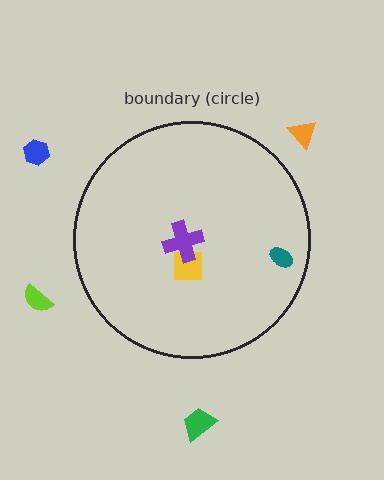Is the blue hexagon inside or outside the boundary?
Outside.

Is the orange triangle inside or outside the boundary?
Outside.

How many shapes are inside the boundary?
3 inside, 4 outside.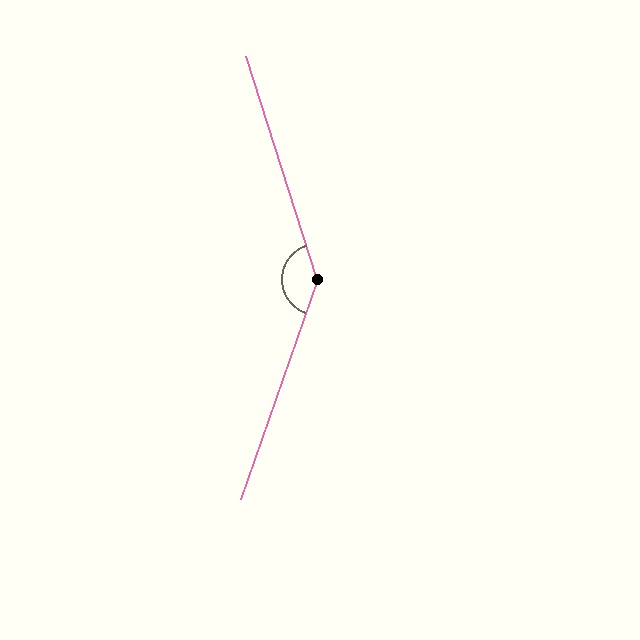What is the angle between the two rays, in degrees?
Approximately 143 degrees.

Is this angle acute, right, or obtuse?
It is obtuse.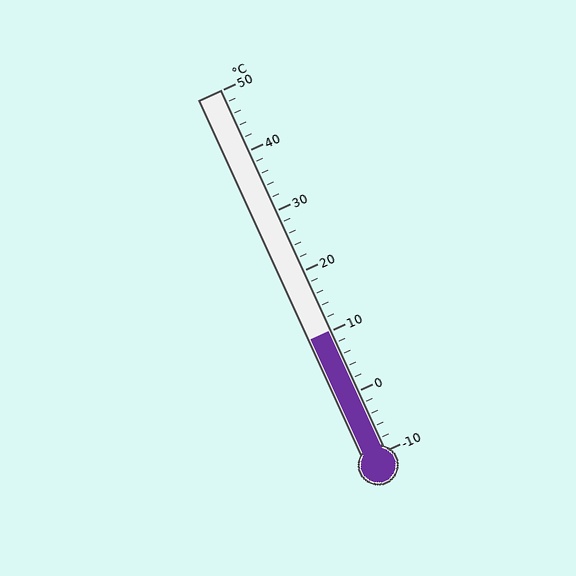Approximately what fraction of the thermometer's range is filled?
The thermometer is filled to approximately 35% of its range.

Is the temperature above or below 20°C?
The temperature is below 20°C.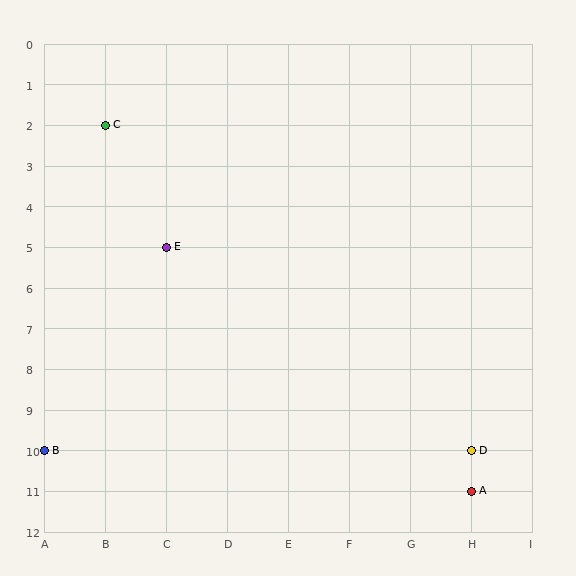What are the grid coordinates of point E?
Point E is at grid coordinates (C, 5).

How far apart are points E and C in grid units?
Points E and C are 1 column and 3 rows apart (about 3.2 grid units diagonally).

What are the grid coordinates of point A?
Point A is at grid coordinates (H, 11).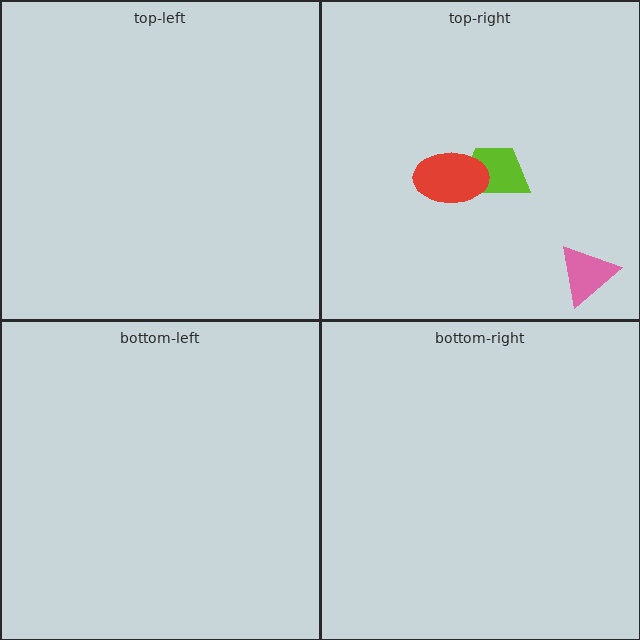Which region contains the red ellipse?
The top-right region.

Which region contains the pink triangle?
The top-right region.